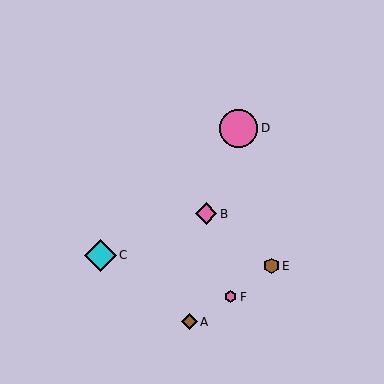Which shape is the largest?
The pink circle (labeled D) is the largest.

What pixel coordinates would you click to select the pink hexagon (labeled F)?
Click at (230, 297) to select the pink hexagon F.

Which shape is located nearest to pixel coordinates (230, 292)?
The pink hexagon (labeled F) at (230, 297) is nearest to that location.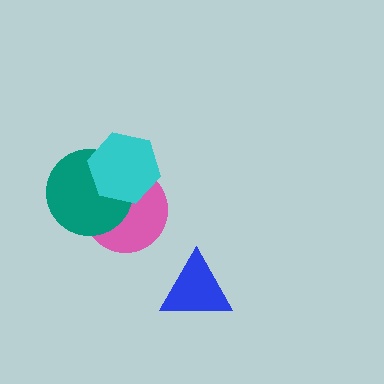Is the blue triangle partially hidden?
No, no other shape covers it.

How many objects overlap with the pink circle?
2 objects overlap with the pink circle.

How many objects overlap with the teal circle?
2 objects overlap with the teal circle.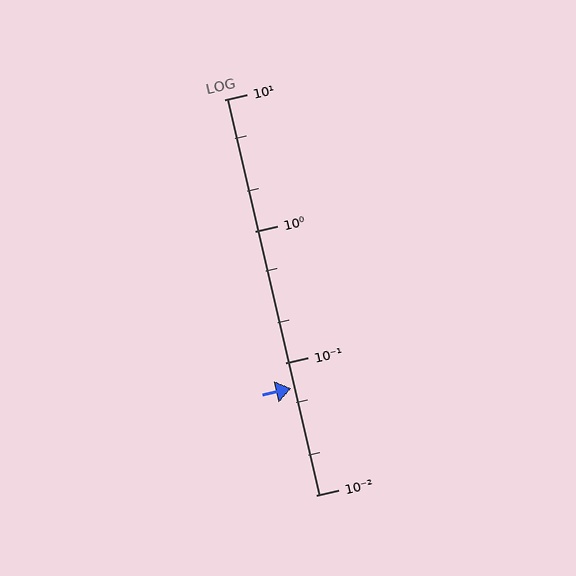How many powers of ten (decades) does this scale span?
The scale spans 3 decades, from 0.01 to 10.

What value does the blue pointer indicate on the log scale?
The pointer indicates approximately 0.064.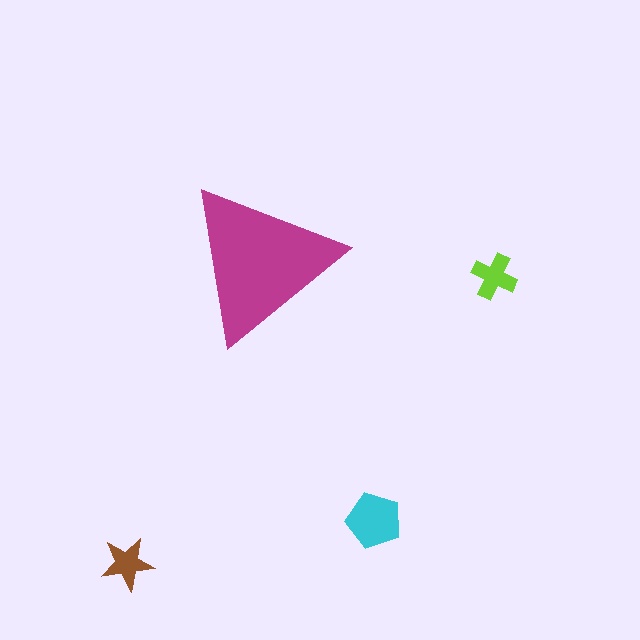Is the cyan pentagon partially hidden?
No, the cyan pentagon is fully visible.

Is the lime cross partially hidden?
No, the lime cross is fully visible.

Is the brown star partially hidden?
No, the brown star is fully visible.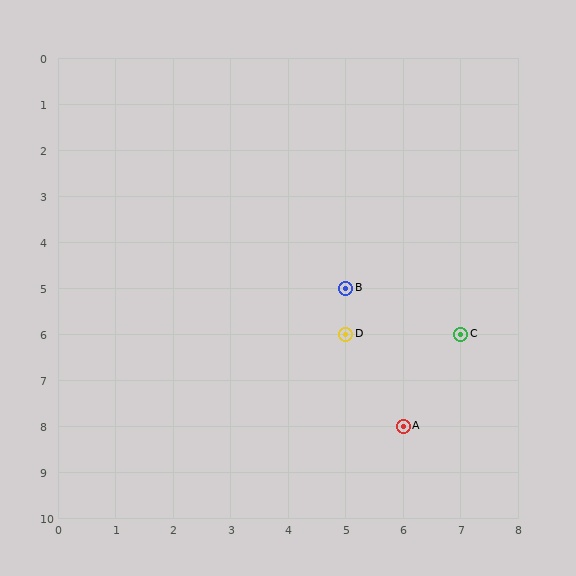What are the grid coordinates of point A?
Point A is at grid coordinates (6, 8).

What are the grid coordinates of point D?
Point D is at grid coordinates (5, 6).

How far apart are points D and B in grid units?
Points D and B are 1 row apart.